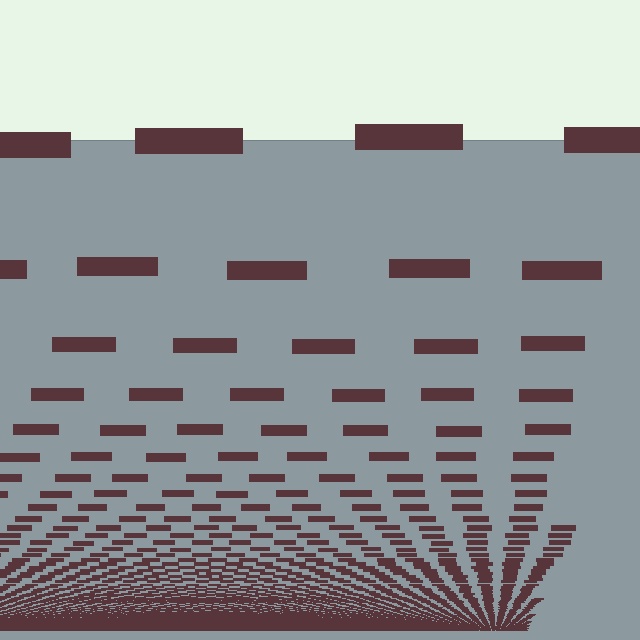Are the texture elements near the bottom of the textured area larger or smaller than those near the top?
Smaller. The gradient is inverted — elements near the bottom are smaller and denser.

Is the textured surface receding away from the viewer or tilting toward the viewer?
The surface appears to tilt toward the viewer. Texture elements get larger and sparser toward the top.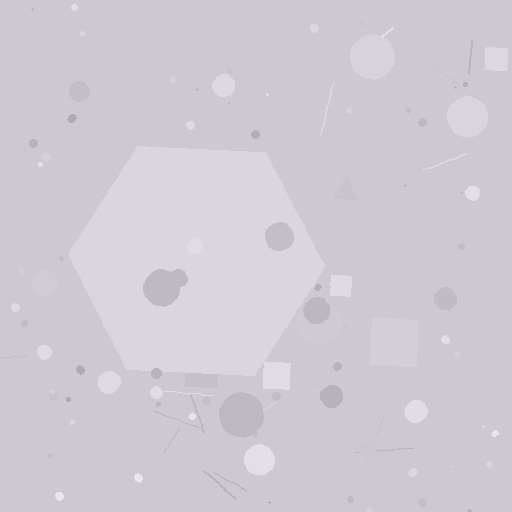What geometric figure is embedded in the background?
A hexagon is embedded in the background.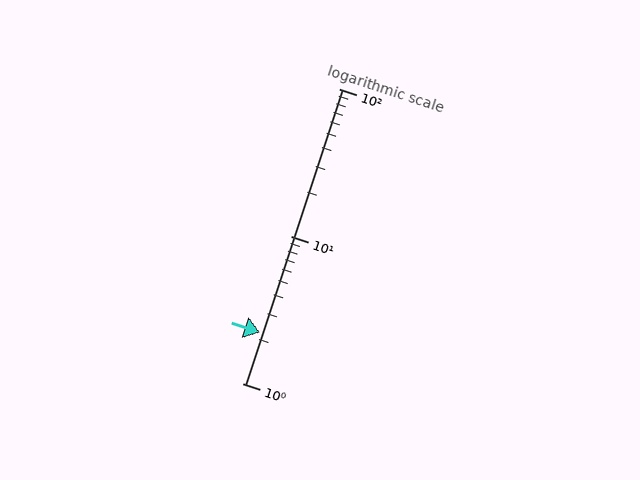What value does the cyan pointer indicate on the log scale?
The pointer indicates approximately 2.2.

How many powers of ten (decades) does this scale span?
The scale spans 2 decades, from 1 to 100.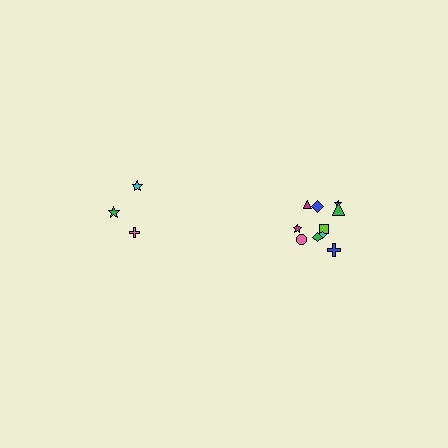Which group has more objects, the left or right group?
The right group.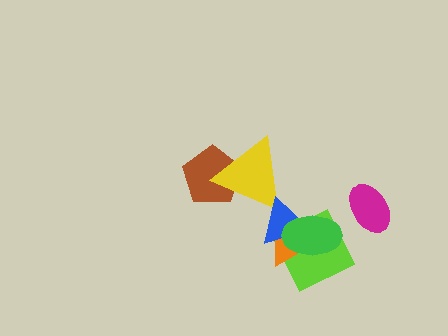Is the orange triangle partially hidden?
Yes, it is partially covered by another shape.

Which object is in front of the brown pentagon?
The yellow triangle is in front of the brown pentagon.